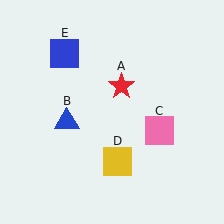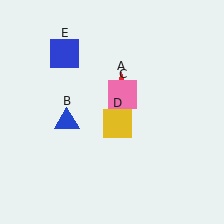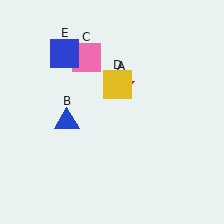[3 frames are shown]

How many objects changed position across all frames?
2 objects changed position: pink square (object C), yellow square (object D).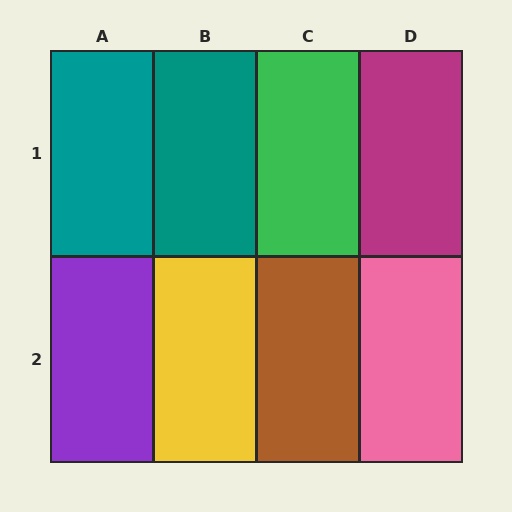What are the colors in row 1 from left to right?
Teal, teal, green, magenta.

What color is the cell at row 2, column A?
Purple.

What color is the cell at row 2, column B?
Yellow.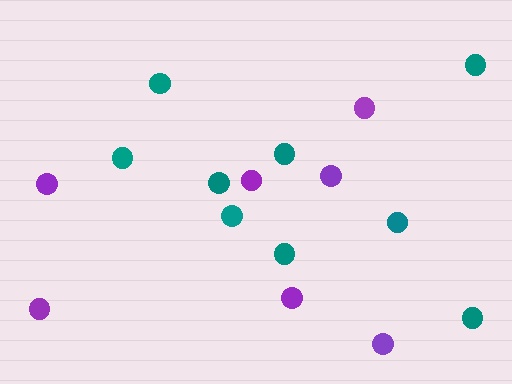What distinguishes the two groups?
There are 2 groups: one group of teal circles (9) and one group of purple circles (7).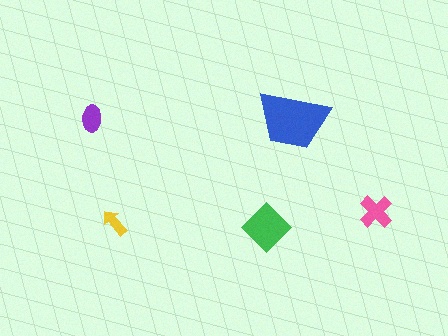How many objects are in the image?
There are 5 objects in the image.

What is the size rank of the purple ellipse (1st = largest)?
4th.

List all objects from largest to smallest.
The blue trapezoid, the green diamond, the pink cross, the purple ellipse, the yellow arrow.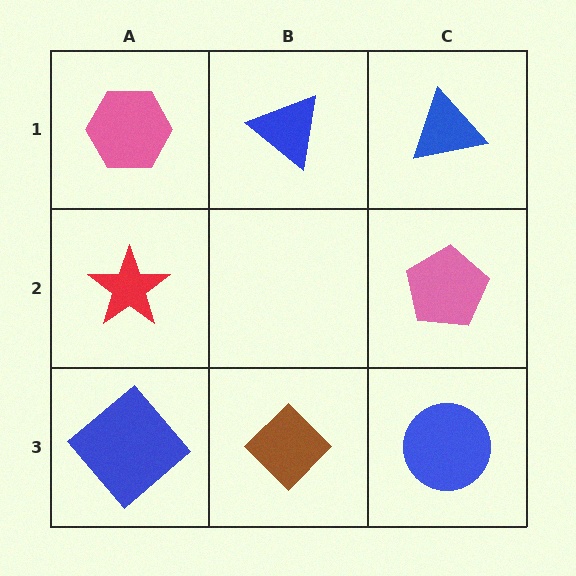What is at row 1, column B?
A blue triangle.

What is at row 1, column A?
A pink hexagon.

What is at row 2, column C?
A pink pentagon.